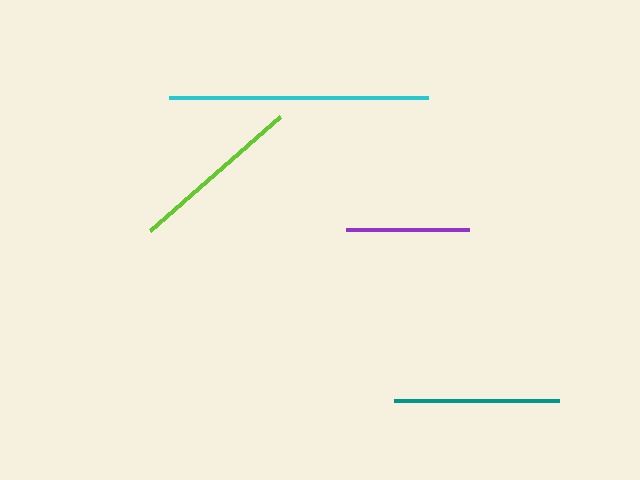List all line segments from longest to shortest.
From longest to shortest: cyan, lime, teal, purple.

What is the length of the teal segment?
The teal segment is approximately 165 pixels long.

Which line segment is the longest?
The cyan line is the longest at approximately 259 pixels.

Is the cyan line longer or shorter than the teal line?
The cyan line is longer than the teal line.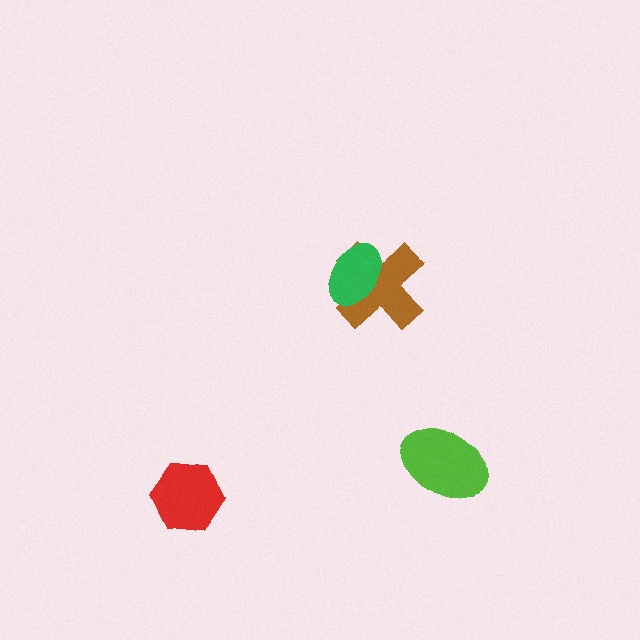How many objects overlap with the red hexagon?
0 objects overlap with the red hexagon.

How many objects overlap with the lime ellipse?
0 objects overlap with the lime ellipse.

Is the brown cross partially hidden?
Yes, it is partially covered by another shape.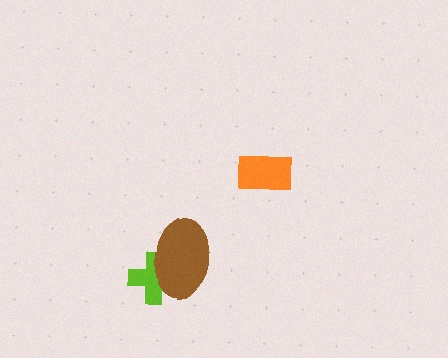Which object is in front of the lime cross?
The brown ellipse is in front of the lime cross.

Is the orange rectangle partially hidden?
No, no other shape covers it.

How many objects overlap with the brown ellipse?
1 object overlaps with the brown ellipse.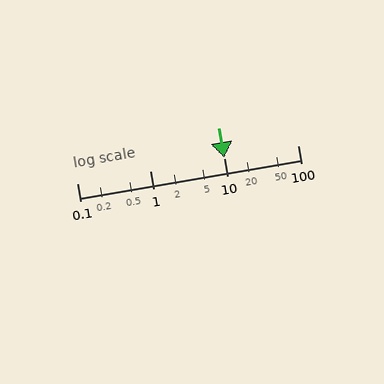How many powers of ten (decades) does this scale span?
The scale spans 3 decades, from 0.1 to 100.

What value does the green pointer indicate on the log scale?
The pointer indicates approximately 10.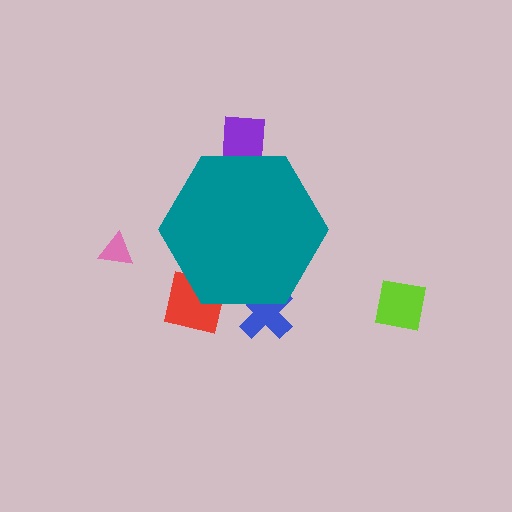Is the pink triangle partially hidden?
No, the pink triangle is fully visible.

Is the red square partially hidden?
Yes, the red square is partially hidden behind the teal hexagon.